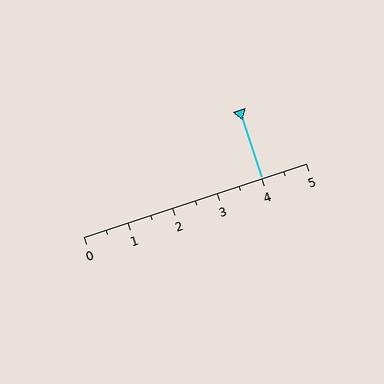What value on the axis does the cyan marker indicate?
The marker indicates approximately 4.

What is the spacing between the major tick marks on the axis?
The major ticks are spaced 1 apart.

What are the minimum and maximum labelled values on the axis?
The axis runs from 0 to 5.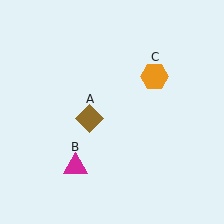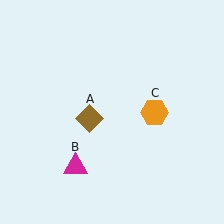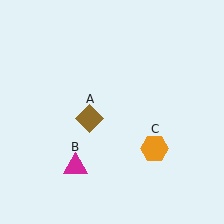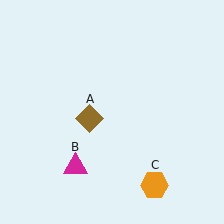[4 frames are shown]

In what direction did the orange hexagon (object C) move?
The orange hexagon (object C) moved down.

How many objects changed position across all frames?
1 object changed position: orange hexagon (object C).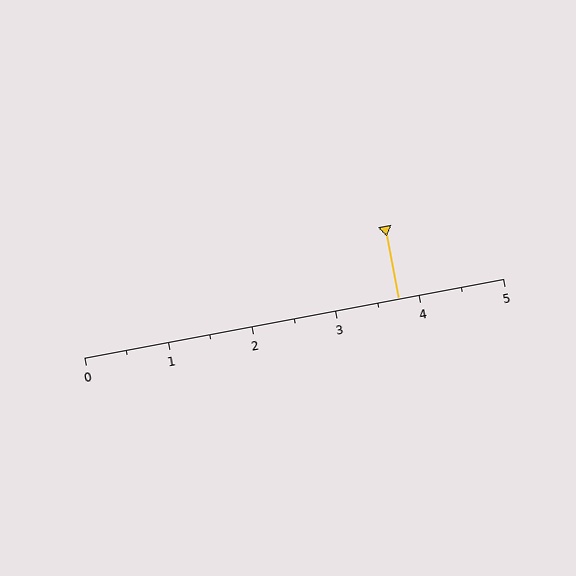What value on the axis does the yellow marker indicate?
The marker indicates approximately 3.8.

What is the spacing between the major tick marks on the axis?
The major ticks are spaced 1 apart.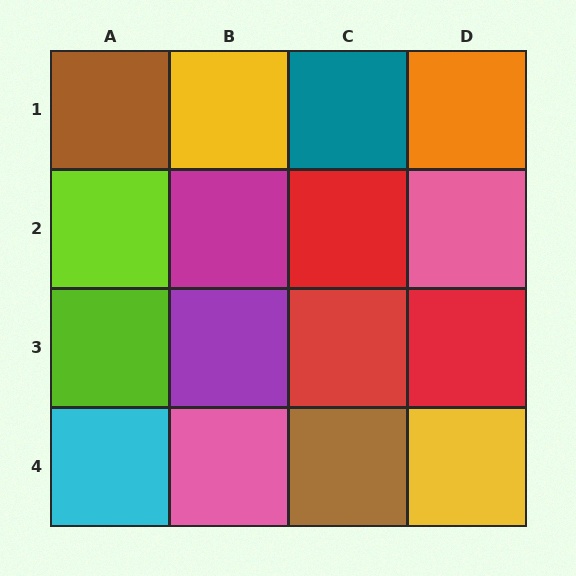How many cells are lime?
2 cells are lime.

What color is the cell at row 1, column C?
Teal.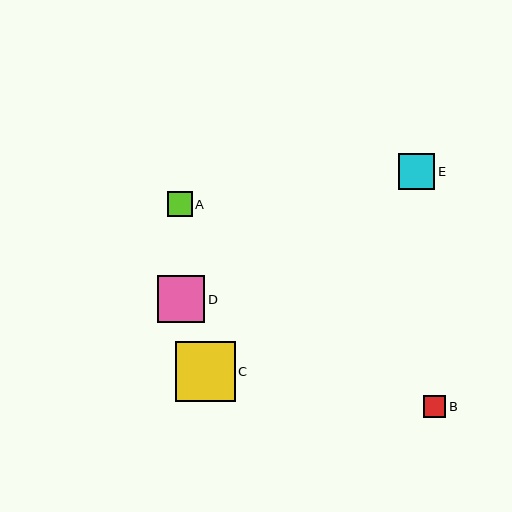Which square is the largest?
Square C is the largest with a size of approximately 60 pixels.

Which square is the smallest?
Square B is the smallest with a size of approximately 22 pixels.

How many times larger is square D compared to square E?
Square D is approximately 1.3 times the size of square E.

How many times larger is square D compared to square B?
Square D is approximately 2.1 times the size of square B.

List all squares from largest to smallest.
From largest to smallest: C, D, E, A, B.